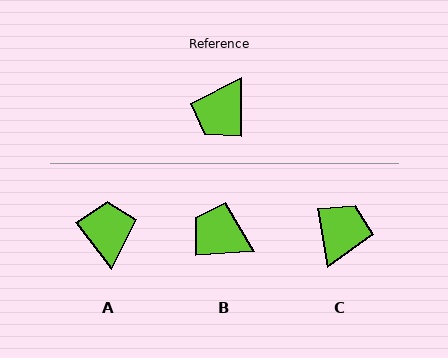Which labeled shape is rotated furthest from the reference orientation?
C, about 171 degrees away.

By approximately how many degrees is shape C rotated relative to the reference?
Approximately 171 degrees clockwise.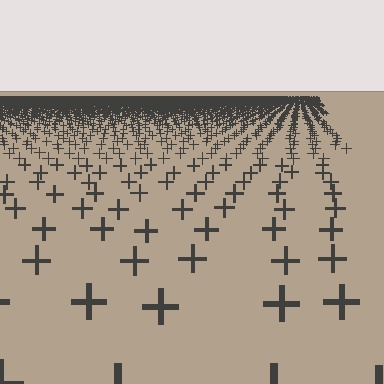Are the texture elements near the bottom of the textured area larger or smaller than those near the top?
Larger. Near the bottom, elements are closer to the viewer and appear at a bigger on-screen size.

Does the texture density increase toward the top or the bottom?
Density increases toward the top.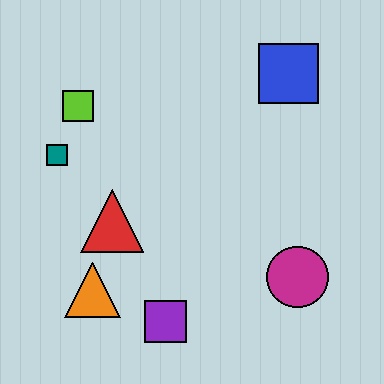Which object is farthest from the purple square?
The blue square is farthest from the purple square.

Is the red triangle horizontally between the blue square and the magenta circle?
No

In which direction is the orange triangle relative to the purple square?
The orange triangle is to the left of the purple square.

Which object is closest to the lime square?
The teal square is closest to the lime square.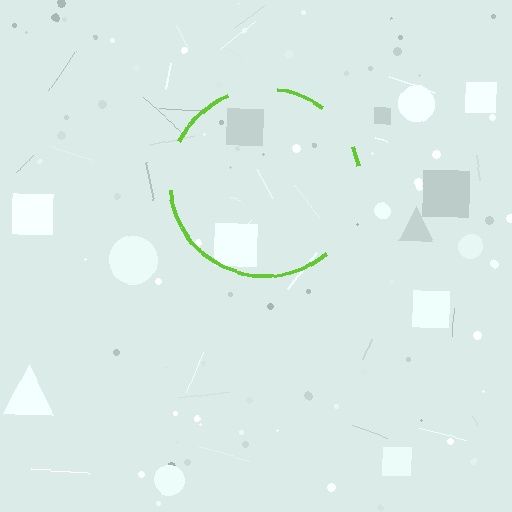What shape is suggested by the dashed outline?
The dashed outline suggests a circle.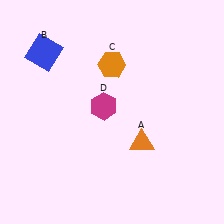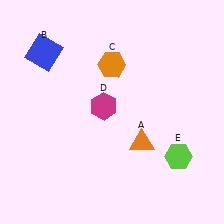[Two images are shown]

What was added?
A lime hexagon (E) was added in Image 2.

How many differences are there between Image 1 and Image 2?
There is 1 difference between the two images.